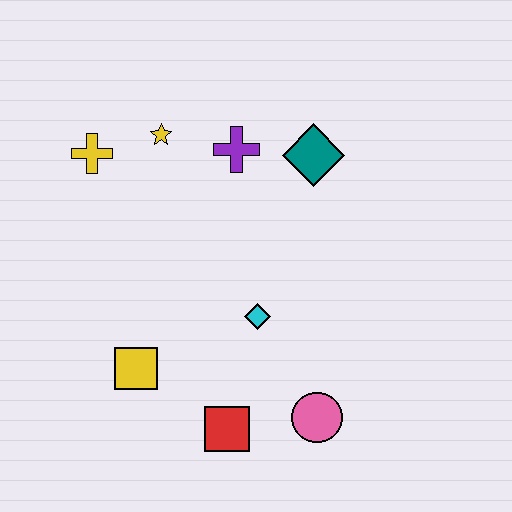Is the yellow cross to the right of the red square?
No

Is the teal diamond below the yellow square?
No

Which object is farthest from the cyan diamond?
The yellow cross is farthest from the cyan diamond.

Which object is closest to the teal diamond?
The purple cross is closest to the teal diamond.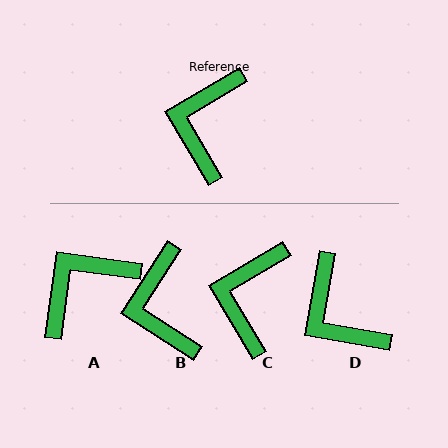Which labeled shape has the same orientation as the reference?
C.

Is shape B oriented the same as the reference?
No, it is off by about 27 degrees.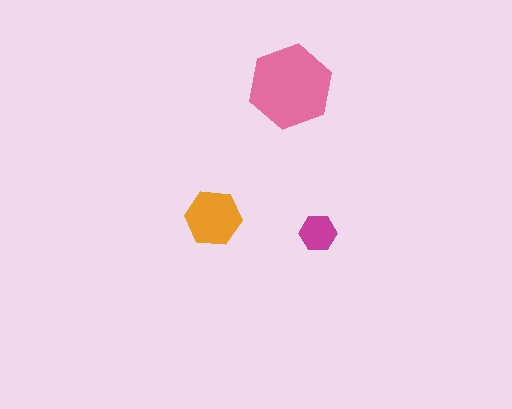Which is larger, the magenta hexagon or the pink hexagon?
The pink one.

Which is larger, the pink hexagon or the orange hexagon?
The pink one.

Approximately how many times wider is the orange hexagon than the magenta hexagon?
About 1.5 times wider.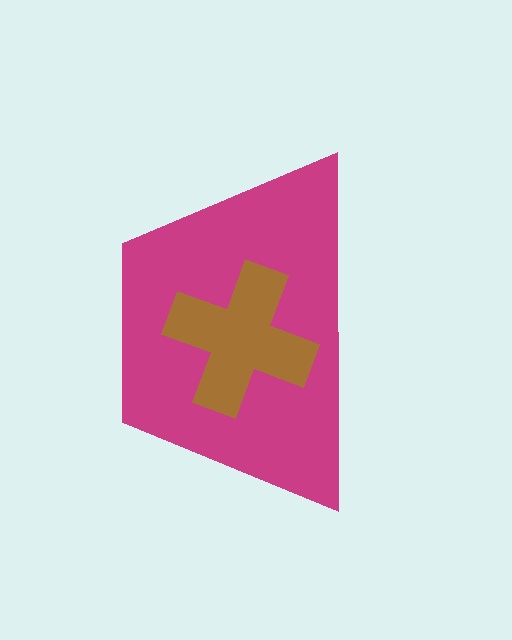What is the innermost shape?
The brown cross.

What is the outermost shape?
The magenta trapezoid.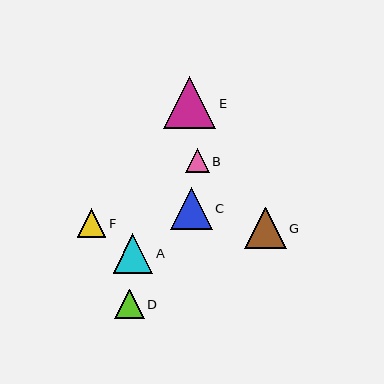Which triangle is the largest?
Triangle E is the largest with a size of approximately 52 pixels.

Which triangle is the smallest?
Triangle B is the smallest with a size of approximately 24 pixels.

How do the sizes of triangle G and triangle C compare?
Triangle G and triangle C are approximately the same size.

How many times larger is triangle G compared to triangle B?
Triangle G is approximately 1.7 times the size of triangle B.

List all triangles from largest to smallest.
From largest to smallest: E, G, C, A, D, F, B.